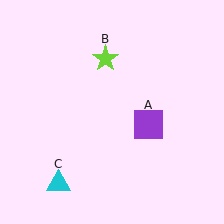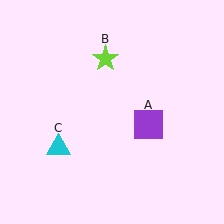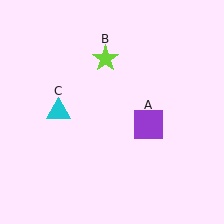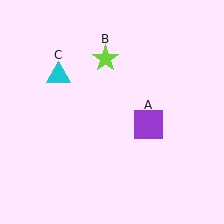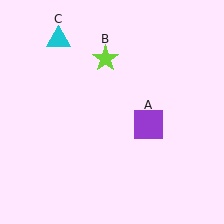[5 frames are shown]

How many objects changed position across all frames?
1 object changed position: cyan triangle (object C).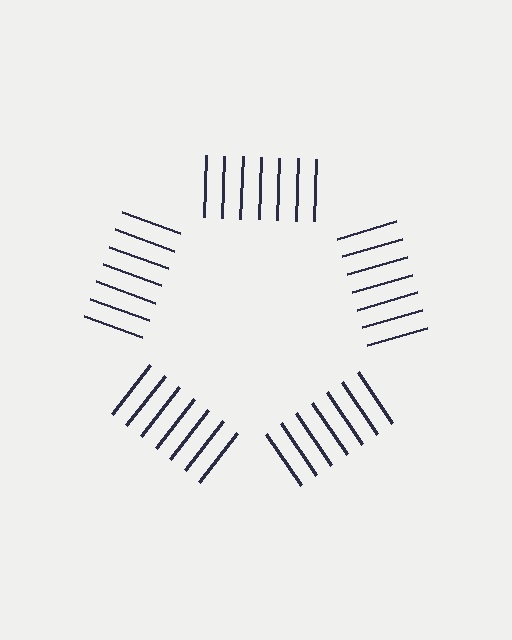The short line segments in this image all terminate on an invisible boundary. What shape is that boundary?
An illusory pentagon — the line segments terminate on its edges but no continuous stroke is drawn.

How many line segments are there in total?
35 — 7 along each of the 5 edges.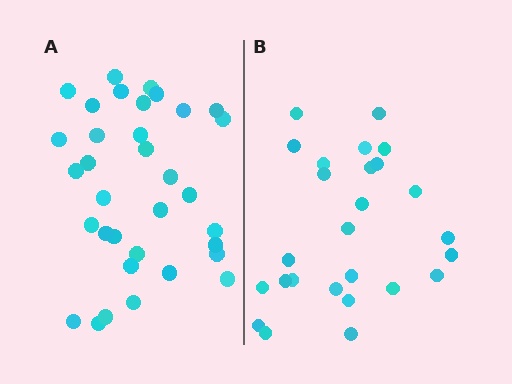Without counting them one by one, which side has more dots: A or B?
Region A (the left region) has more dots.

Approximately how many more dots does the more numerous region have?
Region A has roughly 8 or so more dots than region B.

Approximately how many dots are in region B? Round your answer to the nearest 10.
About 30 dots. (The exact count is 26, which rounds to 30.)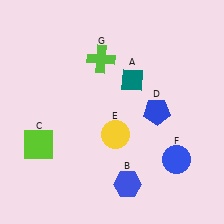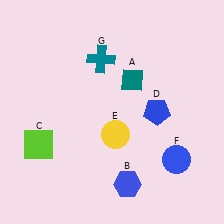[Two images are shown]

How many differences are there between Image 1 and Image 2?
There is 1 difference between the two images.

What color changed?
The cross (G) changed from lime in Image 1 to teal in Image 2.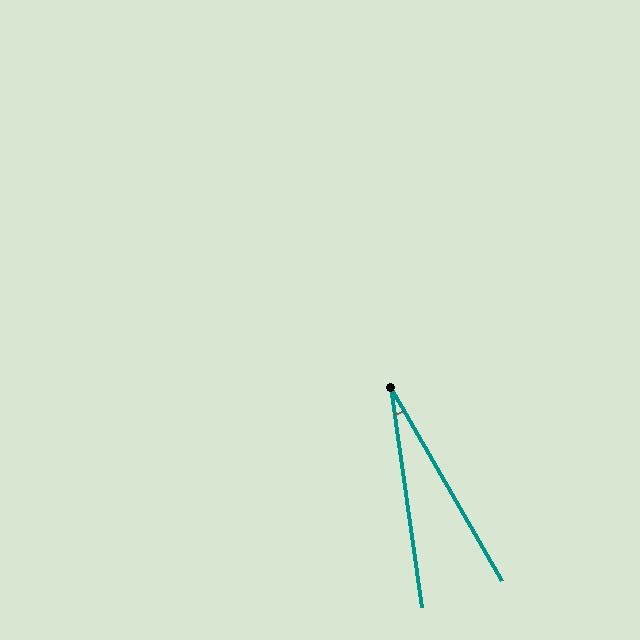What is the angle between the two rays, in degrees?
Approximately 22 degrees.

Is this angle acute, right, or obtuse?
It is acute.